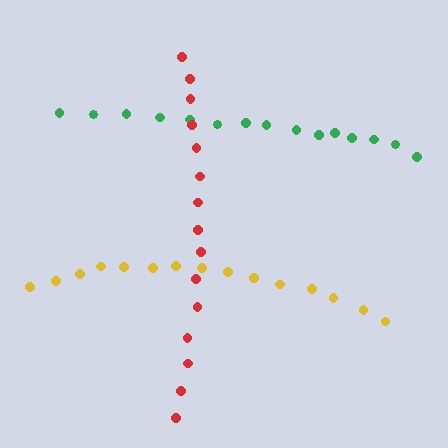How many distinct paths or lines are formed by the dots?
There are 3 distinct paths.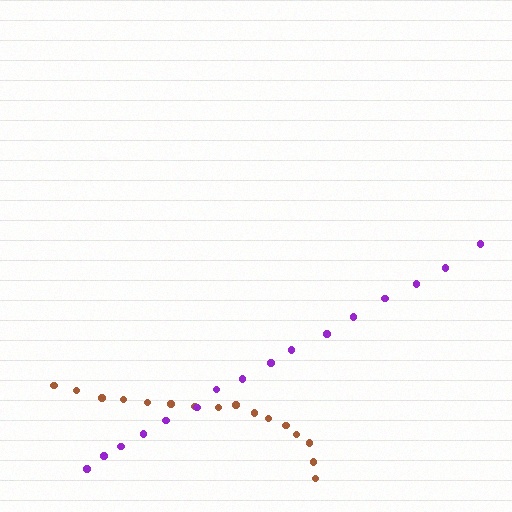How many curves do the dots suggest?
There are 2 distinct paths.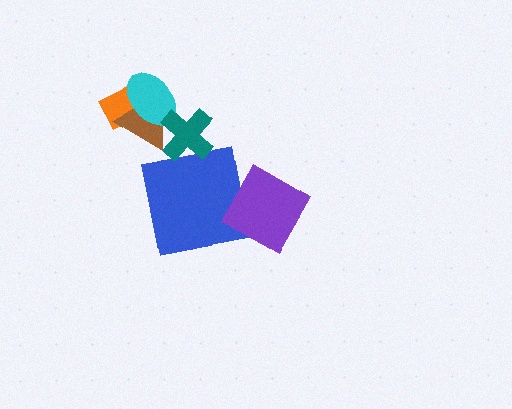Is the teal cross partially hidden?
No, no other shape covers it.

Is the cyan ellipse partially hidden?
Yes, it is partially covered by another shape.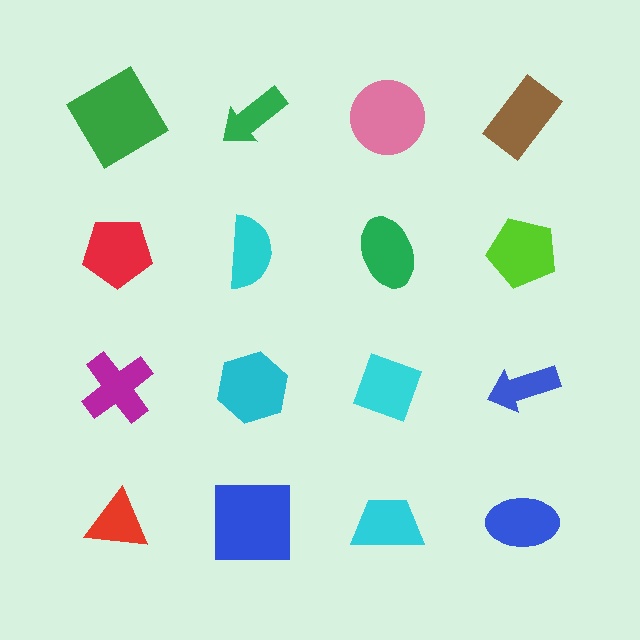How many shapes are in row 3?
4 shapes.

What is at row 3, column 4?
A blue arrow.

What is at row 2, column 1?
A red pentagon.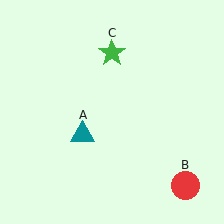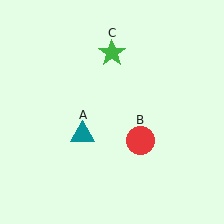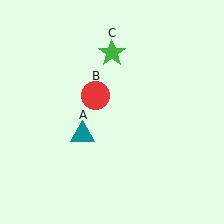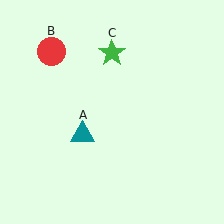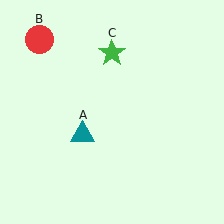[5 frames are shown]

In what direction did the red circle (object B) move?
The red circle (object B) moved up and to the left.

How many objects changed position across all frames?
1 object changed position: red circle (object B).